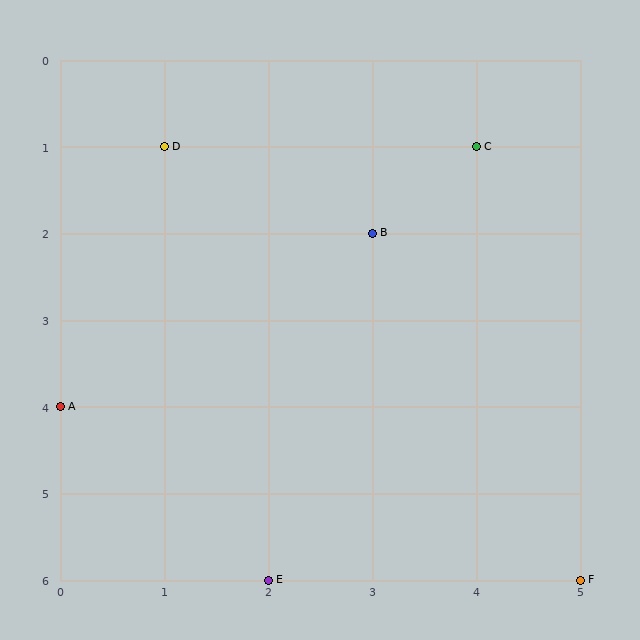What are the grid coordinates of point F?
Point F is at grid coordinates (5, 6).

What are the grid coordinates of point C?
Point C is at grid coordinates (4, 1).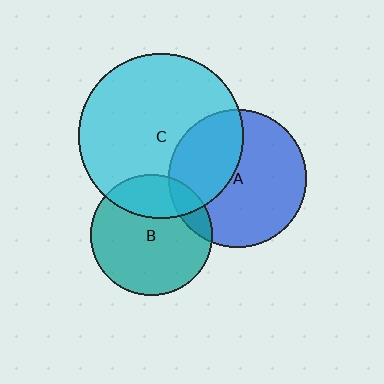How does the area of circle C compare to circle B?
Approximately 1.8 times.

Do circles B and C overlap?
Yes.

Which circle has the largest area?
Circle C (cyan).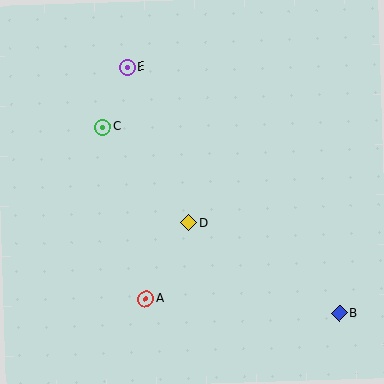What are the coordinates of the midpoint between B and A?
The midpoint between B and A is at (243, 306).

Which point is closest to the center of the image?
Point D at (189, 223) is closest to the center.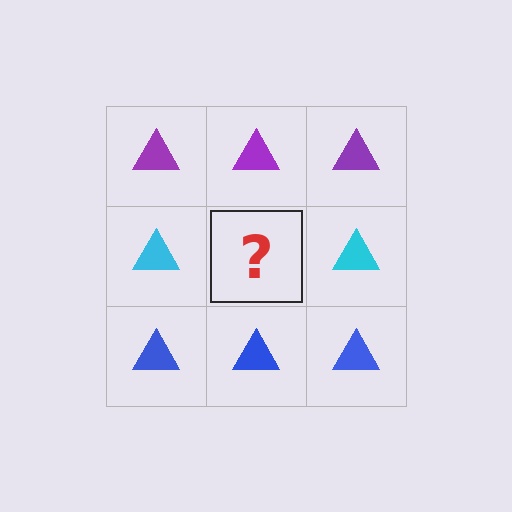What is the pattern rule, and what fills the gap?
The rule is that each row has a consistent color. The gap should be filled with a cyan triangle.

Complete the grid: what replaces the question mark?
The question mark should be replaced with a cyan triangle.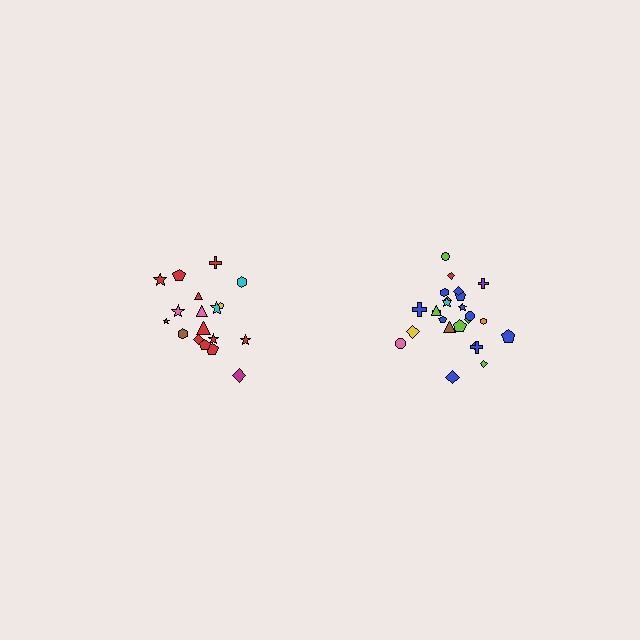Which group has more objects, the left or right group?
The right group.